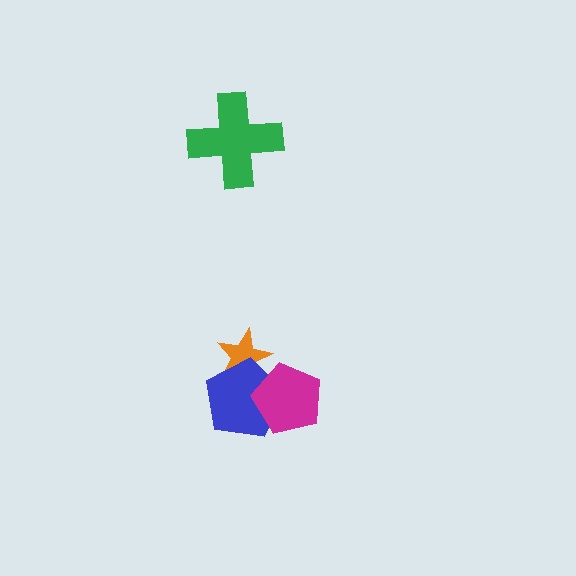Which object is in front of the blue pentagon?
The magenta pentagon is in front of the blue pentagon.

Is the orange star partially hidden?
Yes, it is partially covered by another shape.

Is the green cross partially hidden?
No, no other shape covers it.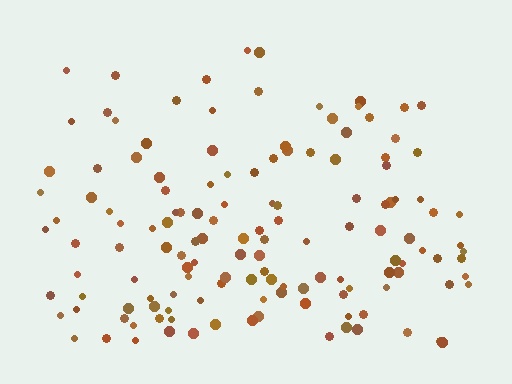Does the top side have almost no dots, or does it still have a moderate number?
Still a moderate number, just noticeably fewer than the bottom.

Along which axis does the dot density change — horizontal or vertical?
Vertical.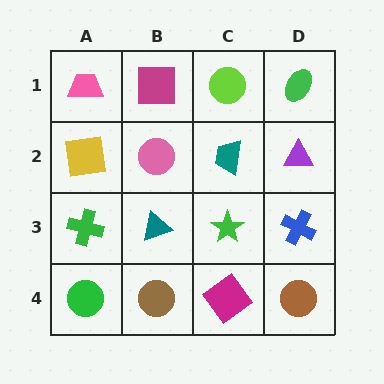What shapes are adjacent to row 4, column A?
A green cross (row 3, column A), a brown circle (row 4, column B).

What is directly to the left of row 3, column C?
A teal triangle.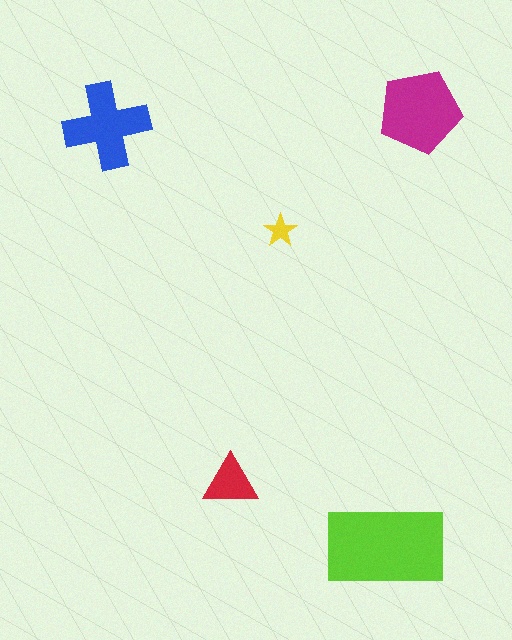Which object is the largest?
The lime rectangle.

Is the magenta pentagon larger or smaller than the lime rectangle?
Smaller.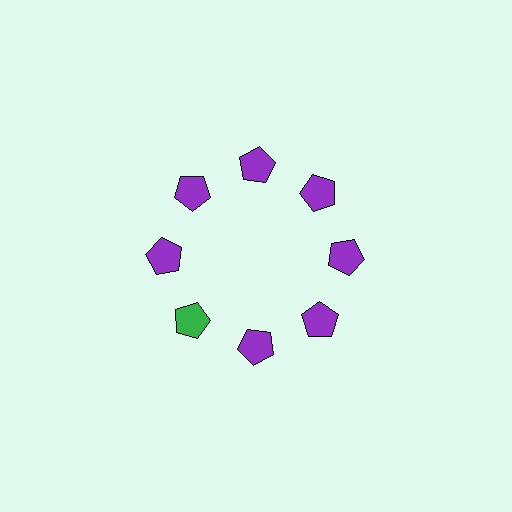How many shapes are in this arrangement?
There are 8 shapes arranged in a ring pattern.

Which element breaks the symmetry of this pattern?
The green pentagon at roughly the 8 o'clock position breaks the symmetry. All other shapes are purple pentagons.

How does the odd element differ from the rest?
It has a different color: green instead of purple.